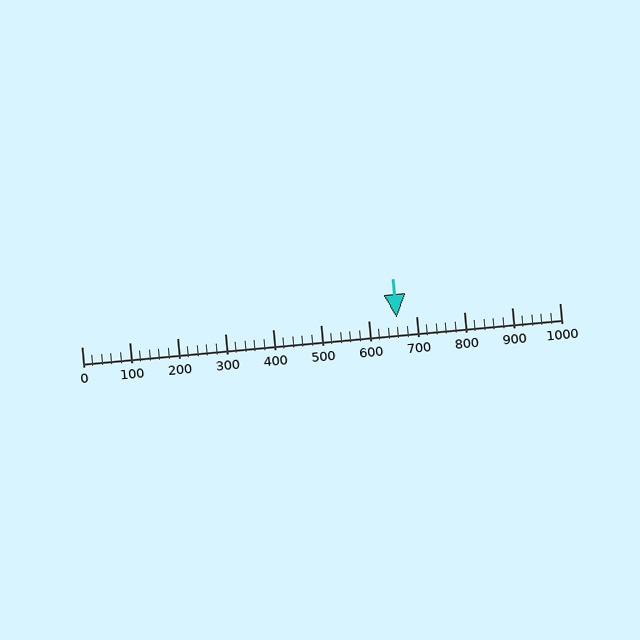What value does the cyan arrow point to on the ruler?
The cyan arrow points to approximately 660.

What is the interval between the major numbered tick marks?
The major tick marks are spaced 100 units apart.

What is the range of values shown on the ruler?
The ruler shows values from 0 to 1000.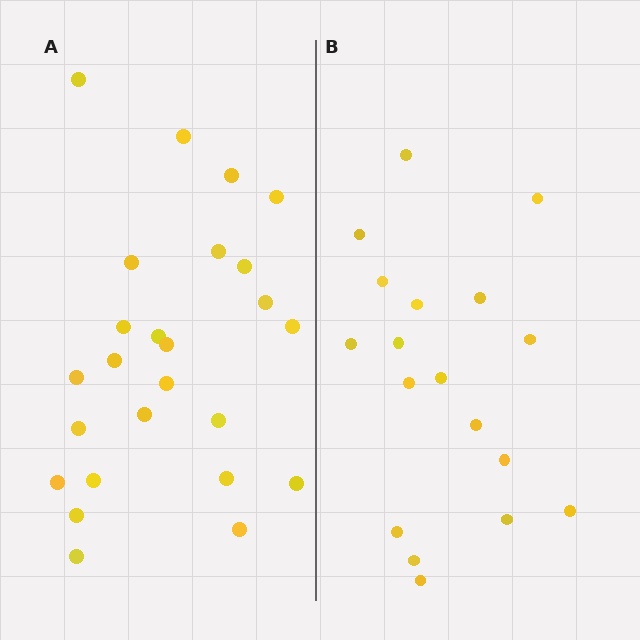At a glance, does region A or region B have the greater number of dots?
Region A (the left region) has more dots.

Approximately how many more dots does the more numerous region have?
Region A has roughly 8 or so more dots than region B.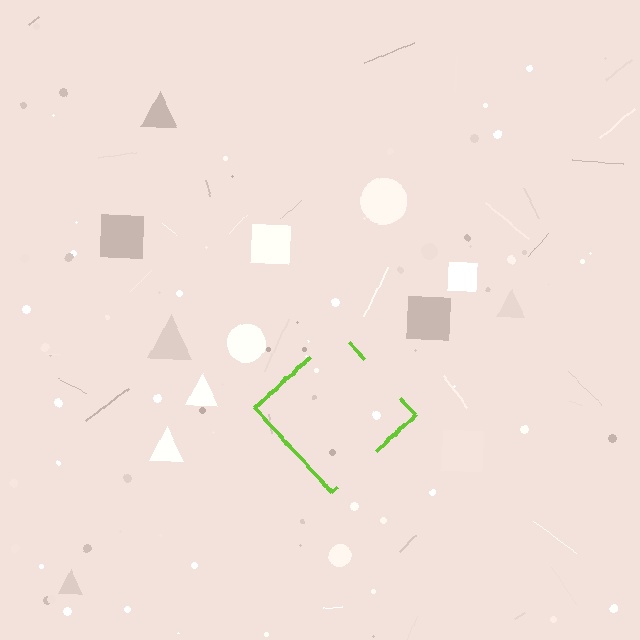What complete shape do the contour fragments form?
The contour fragments form a diamond.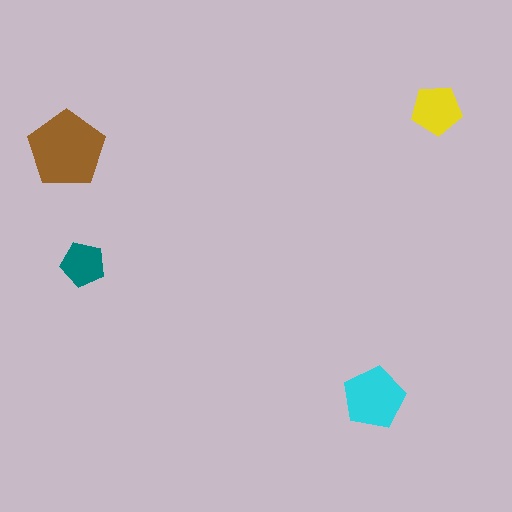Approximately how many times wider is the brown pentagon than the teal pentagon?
About 1.5 times wider.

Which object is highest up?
The yellow pentagon is topmost.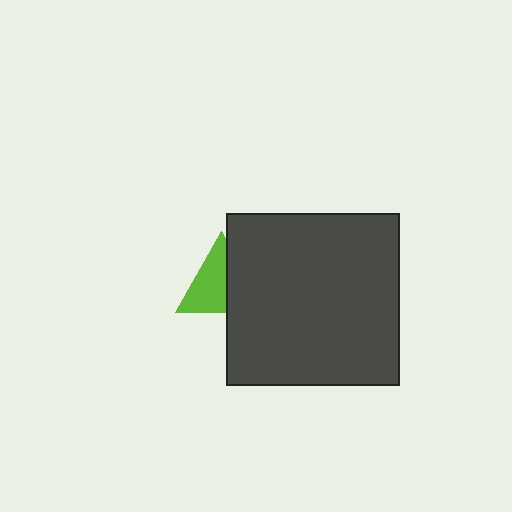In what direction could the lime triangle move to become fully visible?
The lime triangle could move left. That would shift it out from behind the dark gray square entirely.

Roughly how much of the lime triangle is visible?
About half of it is visible (roughly 58%).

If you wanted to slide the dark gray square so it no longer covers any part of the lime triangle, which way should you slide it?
Slide it right — that is the most direct way to separate the two shapes.